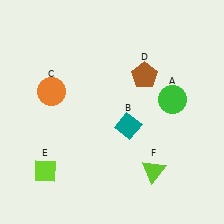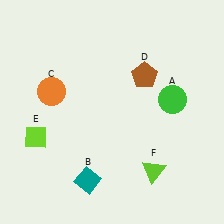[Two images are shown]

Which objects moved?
The objects that moved are: the teal diamond (B), the lime diamond (E).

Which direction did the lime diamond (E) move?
The lime diamond (E) moved up.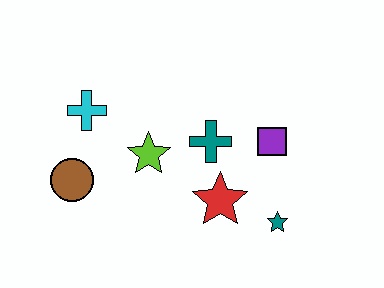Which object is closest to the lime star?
The teal cross is closest to the lime star.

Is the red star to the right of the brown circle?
Yes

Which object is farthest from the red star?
The cyan cross is farthest from the red star.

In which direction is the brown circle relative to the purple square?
The brown circle is to the left of the purple square.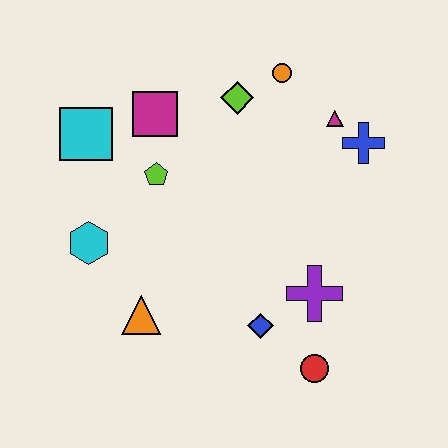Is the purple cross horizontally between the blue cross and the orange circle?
Yes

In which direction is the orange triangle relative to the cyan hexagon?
The orange triangle is below the cyan hexagon.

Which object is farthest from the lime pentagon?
The red circle is farthest from the lime pentagon.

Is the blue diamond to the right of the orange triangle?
Yes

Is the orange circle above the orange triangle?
Yes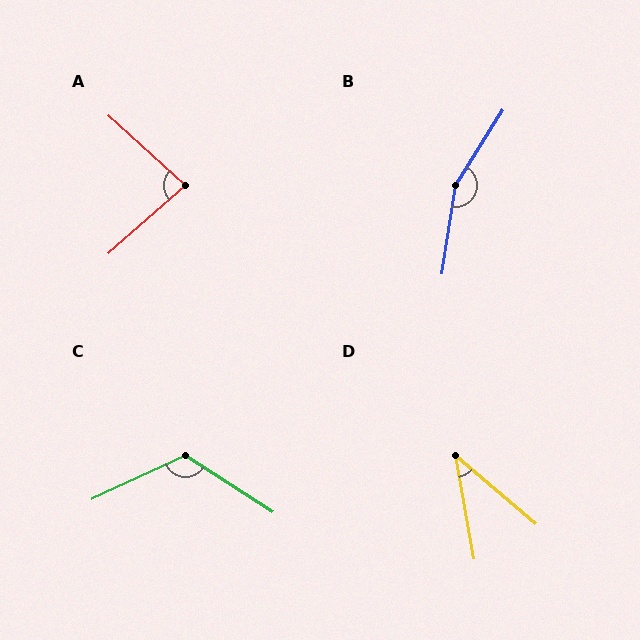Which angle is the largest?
B, at approximately 157 degrees.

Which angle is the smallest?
D, at approximately 39 degrees.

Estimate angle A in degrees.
Approximately 84 degrees.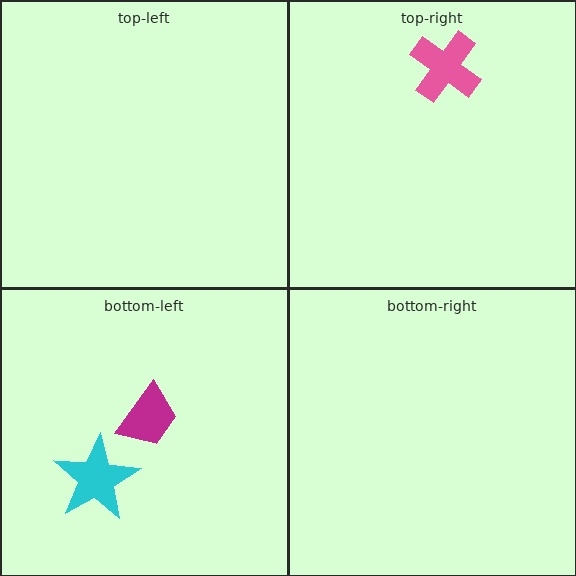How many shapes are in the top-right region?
1.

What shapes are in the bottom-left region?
The cyan star, the magenta trapezoid.